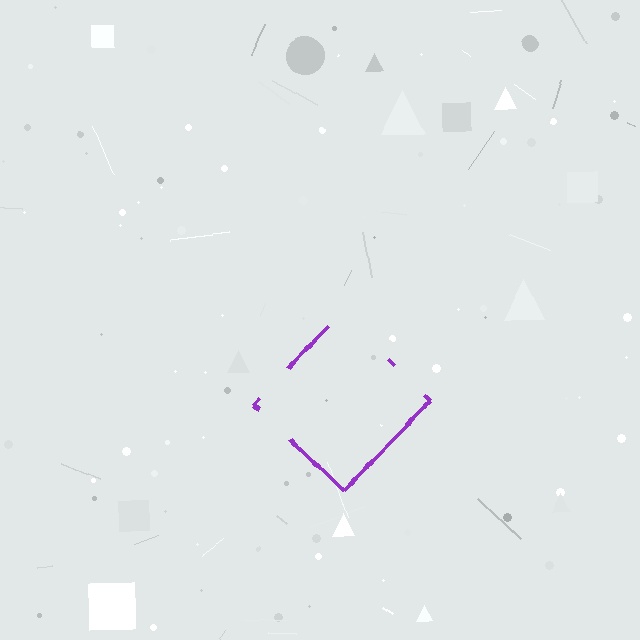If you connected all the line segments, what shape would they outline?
They would outline a diamond.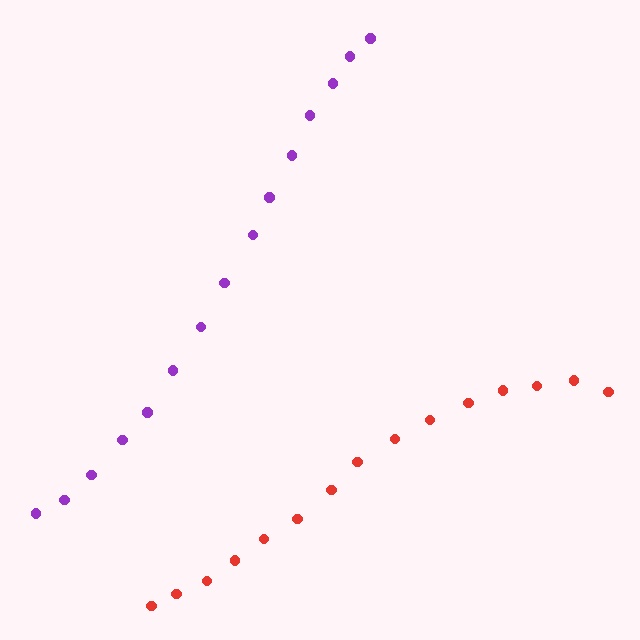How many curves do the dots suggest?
There are 2 distinct paths.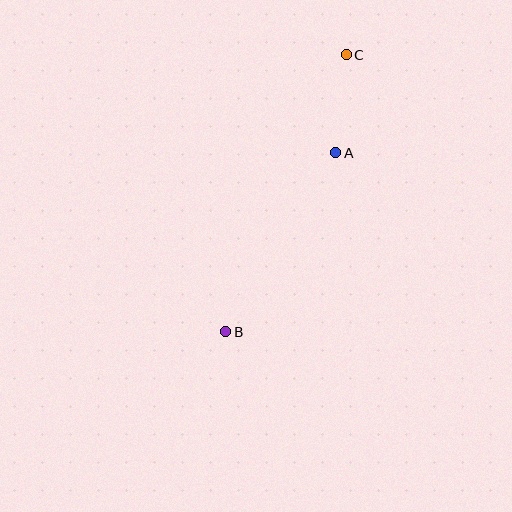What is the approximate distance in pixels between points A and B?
The distance between A and B is approximately 210 pixels.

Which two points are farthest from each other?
Points B and C are farthest from each other.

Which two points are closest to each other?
Points A and C are closest to each other.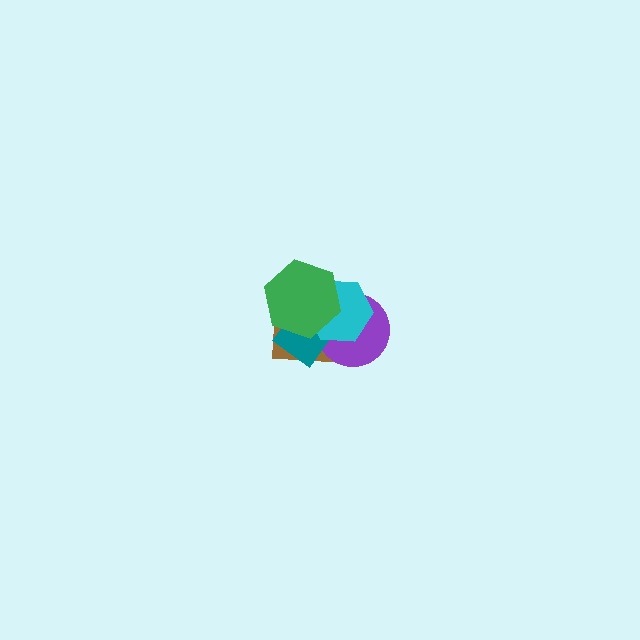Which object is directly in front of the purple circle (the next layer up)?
The teal diamond is directly in front of the purple circle.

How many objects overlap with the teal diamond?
4 objects overlap with the teal diamond.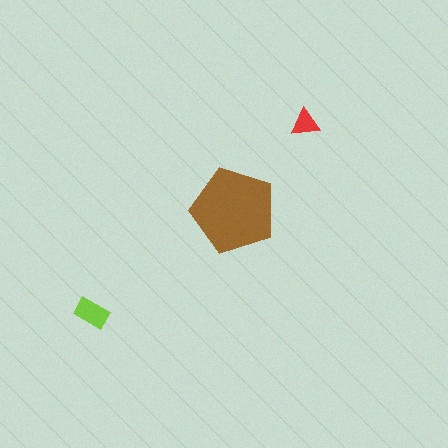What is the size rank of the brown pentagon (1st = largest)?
1st.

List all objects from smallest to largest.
The red triangle, the lime rectangle, the brown pentagon.